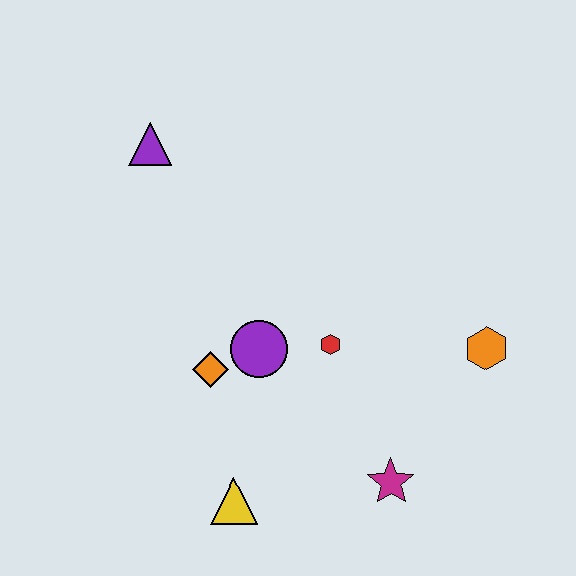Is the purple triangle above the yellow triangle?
Yes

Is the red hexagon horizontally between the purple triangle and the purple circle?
No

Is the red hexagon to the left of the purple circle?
No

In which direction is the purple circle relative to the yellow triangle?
The purple circle is above the yellow triangle.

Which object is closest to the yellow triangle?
The orange diamond is closest to the yellow triangle.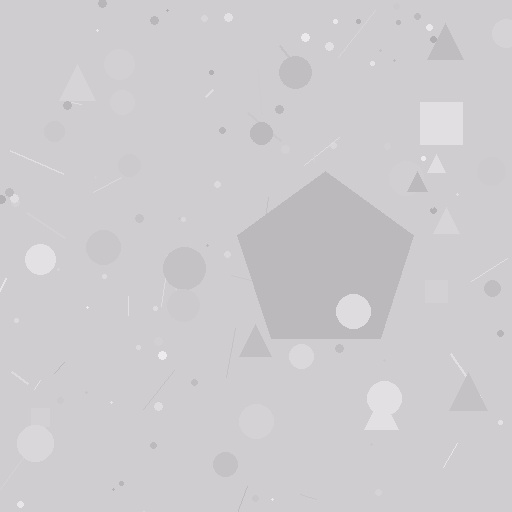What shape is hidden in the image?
A pentagon is hidden in the image.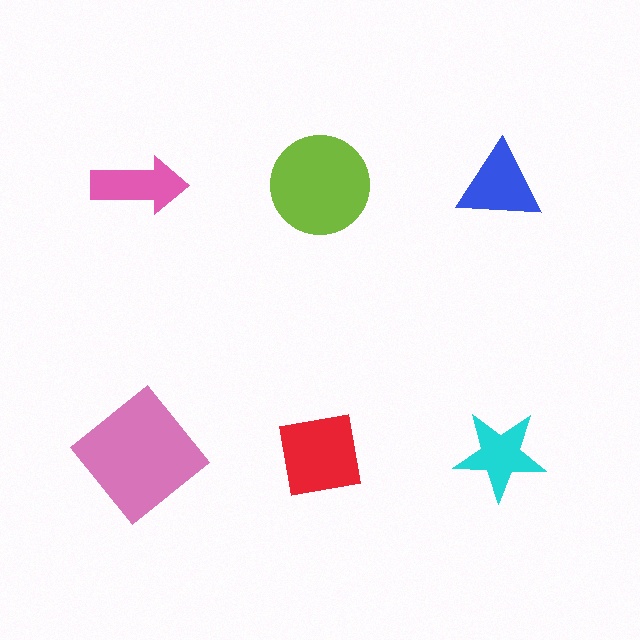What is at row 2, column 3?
A cyan star.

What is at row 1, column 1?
A pink arrow.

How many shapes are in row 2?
3 shapes.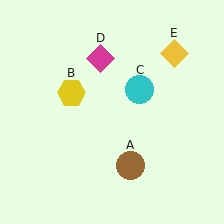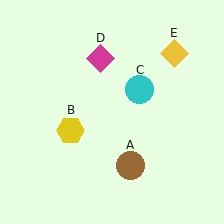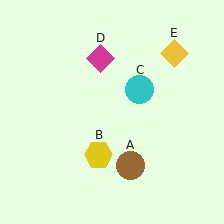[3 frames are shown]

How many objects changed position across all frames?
1 object changed position: yellow hexagon (object B).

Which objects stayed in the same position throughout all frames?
Brown circle (object A) and cyan circle (object C) and magenta diamond (object D) and yellow diamond (object E) remained stationary.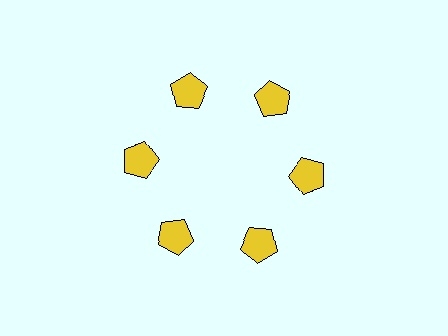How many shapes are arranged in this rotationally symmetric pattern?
There are 6 shapes, arranged in 6 groups of 1.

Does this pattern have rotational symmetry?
Yes, this pattern has 6-fold rotational symmetry. It looks the same after rotating 60 degrees around the center.